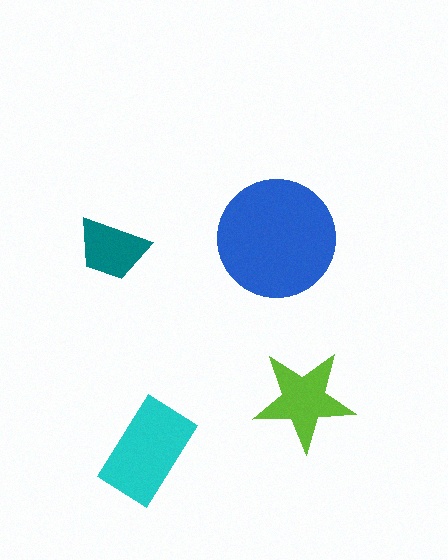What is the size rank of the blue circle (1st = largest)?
1st.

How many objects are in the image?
There are 4 objects in the image.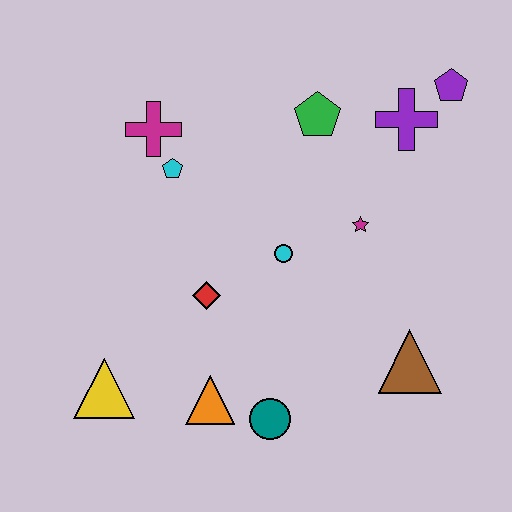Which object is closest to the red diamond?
The cyan circle is closest to the red diamond.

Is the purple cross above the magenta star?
Yes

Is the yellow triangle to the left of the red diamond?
Yes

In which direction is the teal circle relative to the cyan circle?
The teal circle is below the cyan circle.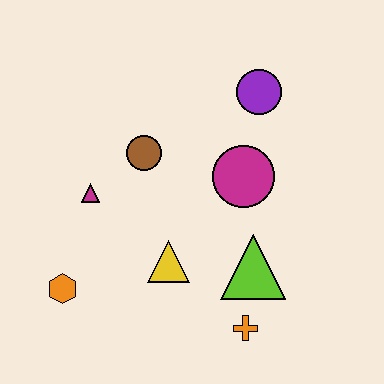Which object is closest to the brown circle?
The magenta triangle is closest to the brown circle.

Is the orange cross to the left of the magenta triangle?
No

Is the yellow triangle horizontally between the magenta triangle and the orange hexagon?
No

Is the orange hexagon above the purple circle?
No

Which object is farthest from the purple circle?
The orange hexagon is farthest from the purple circle.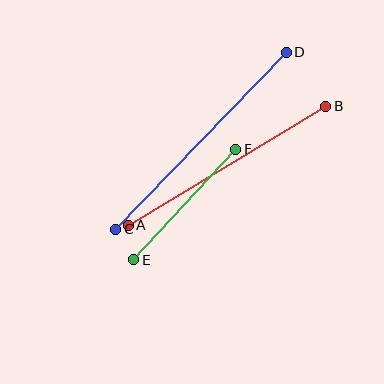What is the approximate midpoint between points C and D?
The midpoint is at approximately (201, 141) pixels.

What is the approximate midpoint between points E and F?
The midpoint is at approximately (185, 205) pixels.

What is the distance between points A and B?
The distance is approximately 231 pixels.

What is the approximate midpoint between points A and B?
The midpoint is at approximately (227, 166) pixels.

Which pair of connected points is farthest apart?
Points C and D are farthest apart.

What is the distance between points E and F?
The distance is approximately 150 pixels.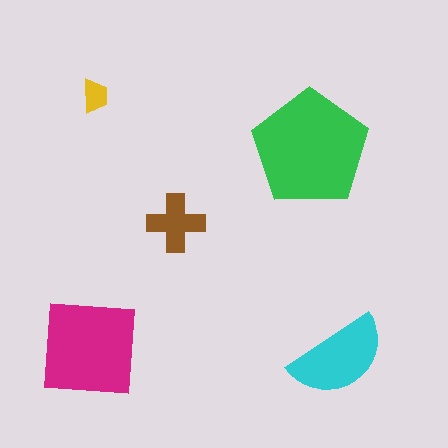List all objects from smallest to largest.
The yellow trapezoid, the brown cross, the cyan semicircle, the magenta square, the green pentagon.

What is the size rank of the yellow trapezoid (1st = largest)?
5th.